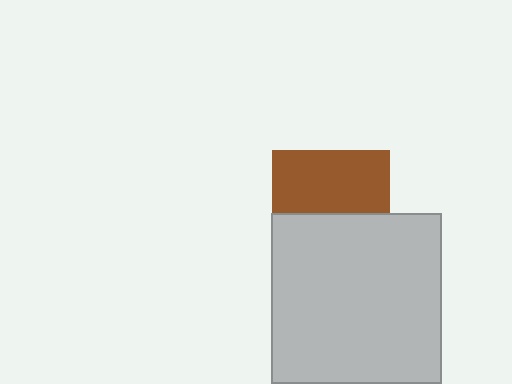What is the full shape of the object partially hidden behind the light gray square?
The partially hidden object is a brown square.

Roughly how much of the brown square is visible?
About half of it is visible (roughly 53%).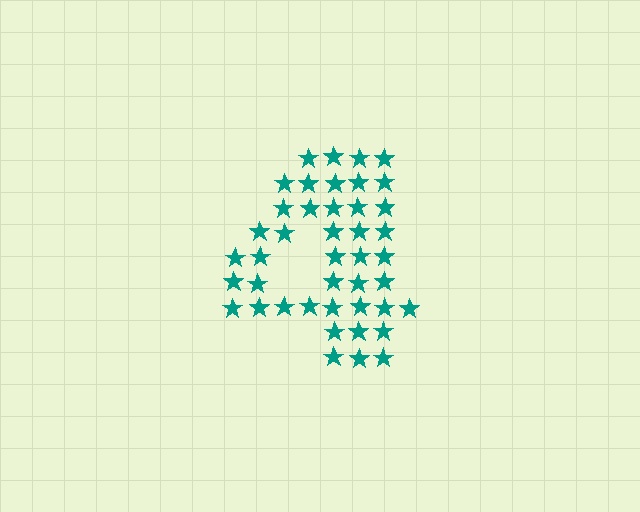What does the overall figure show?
The overall figure shows the digit 4.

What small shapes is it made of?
It is made of small stars.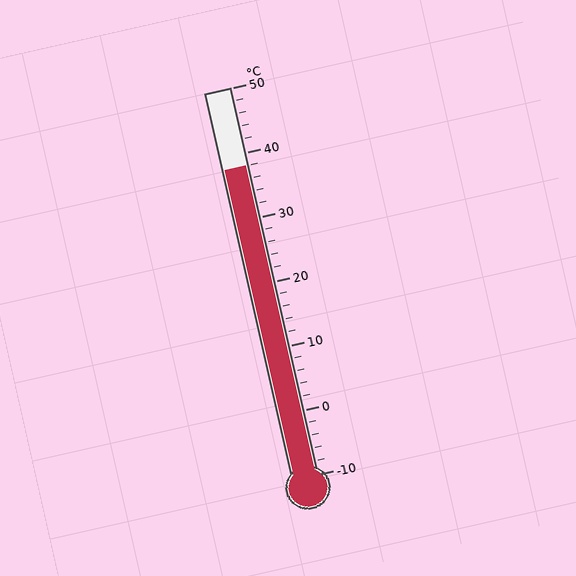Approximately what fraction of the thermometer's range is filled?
The thermometer is filled to approximately 80% of its range.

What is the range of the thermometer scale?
The thermometer scale ranges from -10°C to 50°C.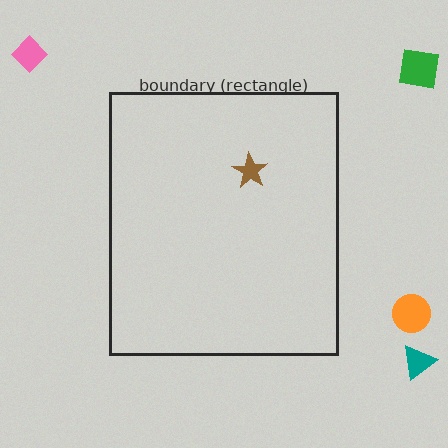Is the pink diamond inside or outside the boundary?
Outside.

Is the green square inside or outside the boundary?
Outside.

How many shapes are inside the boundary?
1 inside, 4 outside.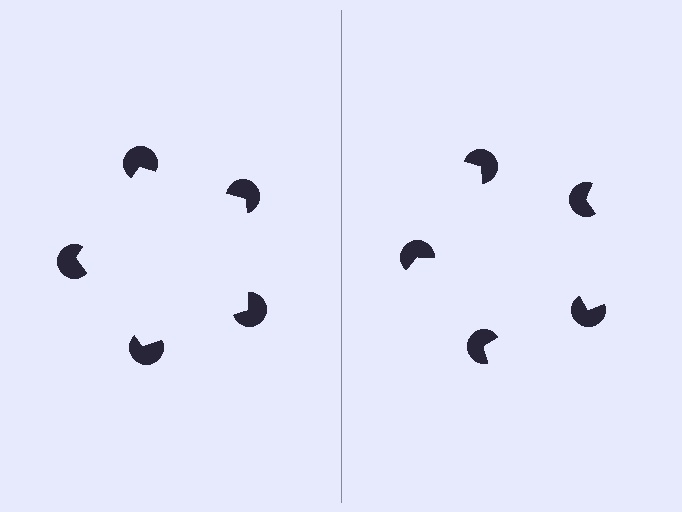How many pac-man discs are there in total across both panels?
10 — 5 on each side.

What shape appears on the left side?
An illusory pentagon.